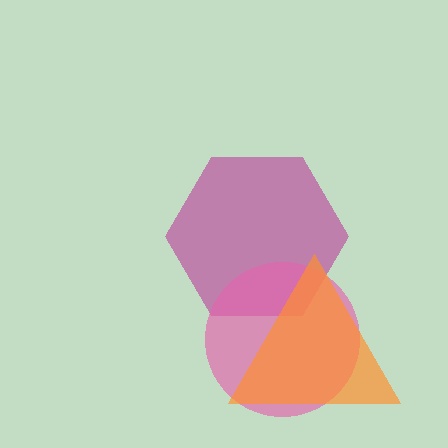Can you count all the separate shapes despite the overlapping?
Yes, there are 3 separate shapes.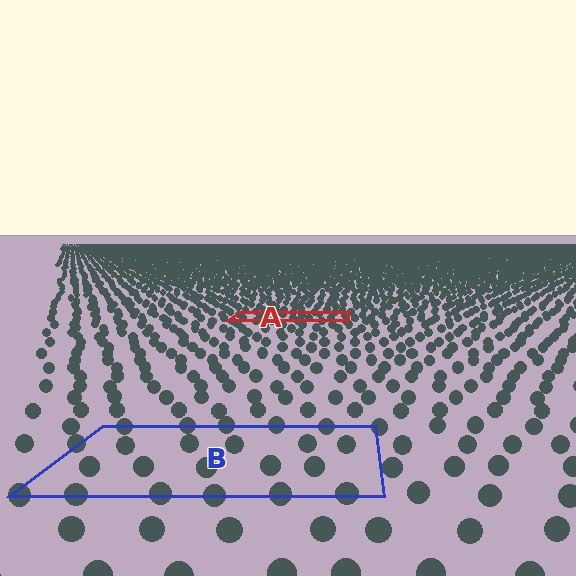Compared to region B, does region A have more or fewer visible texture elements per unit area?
Region A has more texture elements per unit area — they are packed more densely because it is farther away.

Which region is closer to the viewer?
Region B is closer. The texture elements there are larger and more spread out.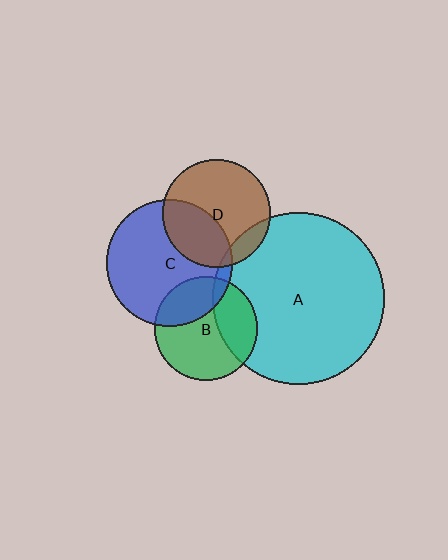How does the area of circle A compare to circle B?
Approximately 2.8 times.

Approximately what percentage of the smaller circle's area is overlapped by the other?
Approximately 30%.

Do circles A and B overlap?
Yes.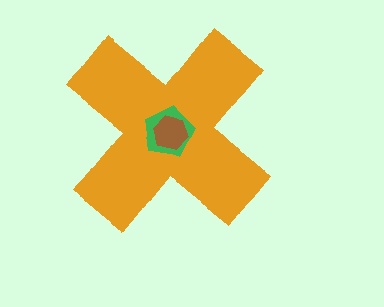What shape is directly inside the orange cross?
The green pentagon.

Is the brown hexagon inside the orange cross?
Yes.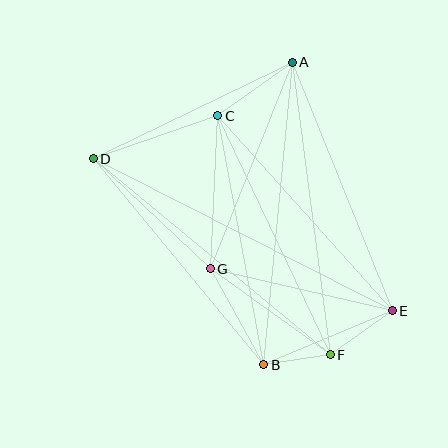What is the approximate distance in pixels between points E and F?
The distance between E and F is approximately 76 pixels.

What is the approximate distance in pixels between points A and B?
The distance between A and B is approximately 304 pixels.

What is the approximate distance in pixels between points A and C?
The distance between A and C is approximately 92 pixels.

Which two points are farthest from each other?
Points D and E are farthest from each other.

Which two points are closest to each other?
Points B and F are closest to each other.